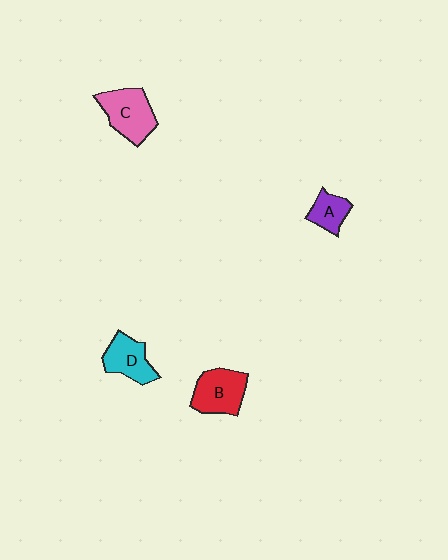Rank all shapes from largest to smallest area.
From largest to smallest: C (pink), B (red), D (cyan), A (purple).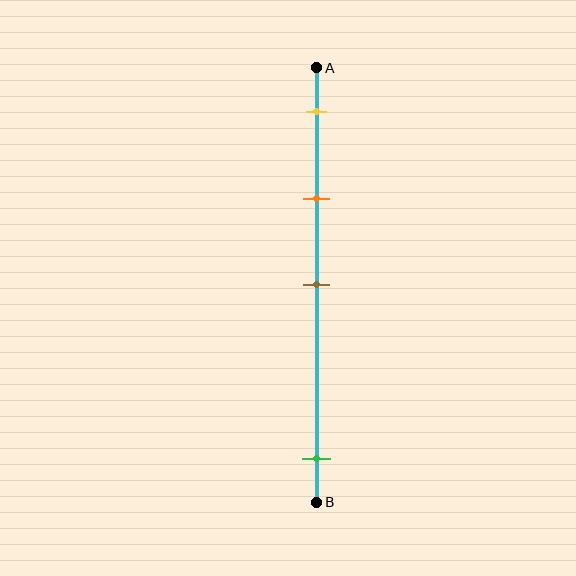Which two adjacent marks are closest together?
The yellow and orange marks are the closest adjacent pair.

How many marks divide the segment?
There are 4 marks dividing the segment.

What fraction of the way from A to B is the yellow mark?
The yellow mark is approximately 10% (0.1) of the way from A to B.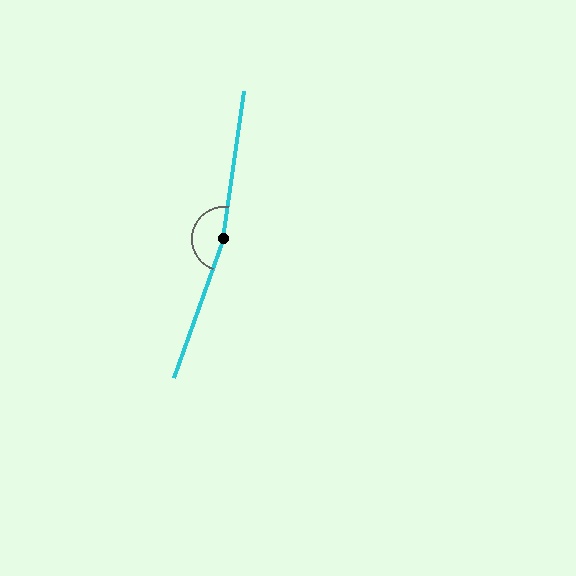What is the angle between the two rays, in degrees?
Approximately 168 degrees.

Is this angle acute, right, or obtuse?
It is obtuse.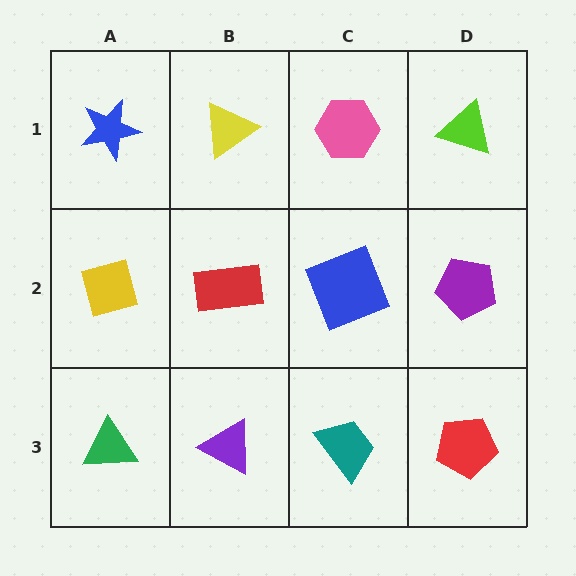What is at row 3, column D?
A red pentagon.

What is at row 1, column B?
A yellow triangle.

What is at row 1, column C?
A pink hexagon.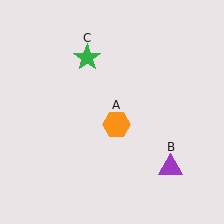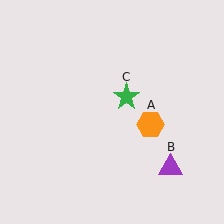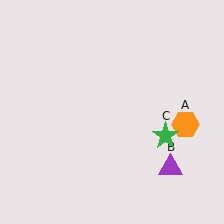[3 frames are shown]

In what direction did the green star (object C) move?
The green star (object C) moved down and to the right.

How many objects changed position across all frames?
2 objects changed position: orange hexagon (object A), green star (object C).